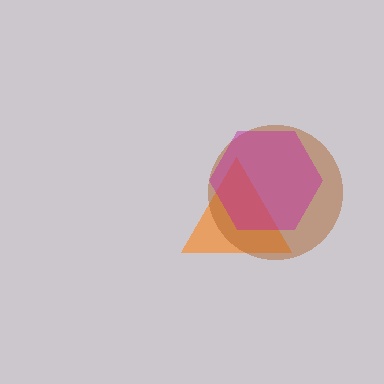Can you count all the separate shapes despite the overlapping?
Yes, there are 3 separate shapes.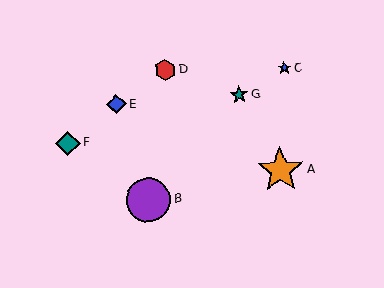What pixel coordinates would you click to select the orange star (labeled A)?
Click at (281, 170) to select the orange star A.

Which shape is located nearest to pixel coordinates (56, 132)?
The teal diamond (labeled F) at (68, 143) is nearest to that location.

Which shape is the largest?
The orange star (labeled A) is the largest.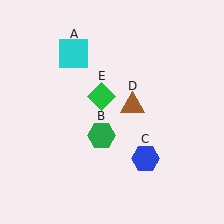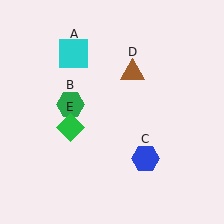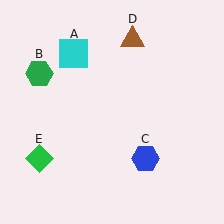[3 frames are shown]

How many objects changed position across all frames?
3 objects changed position: green hexagon (object B), brown triangle (object D), green diamond (object E).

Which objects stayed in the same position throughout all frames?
Cyan square (object A) and blue hexagon (object C) remained stationary.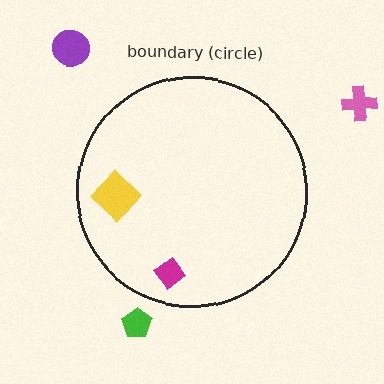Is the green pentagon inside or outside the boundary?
Outside.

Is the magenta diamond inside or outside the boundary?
Inside.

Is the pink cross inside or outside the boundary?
Outside.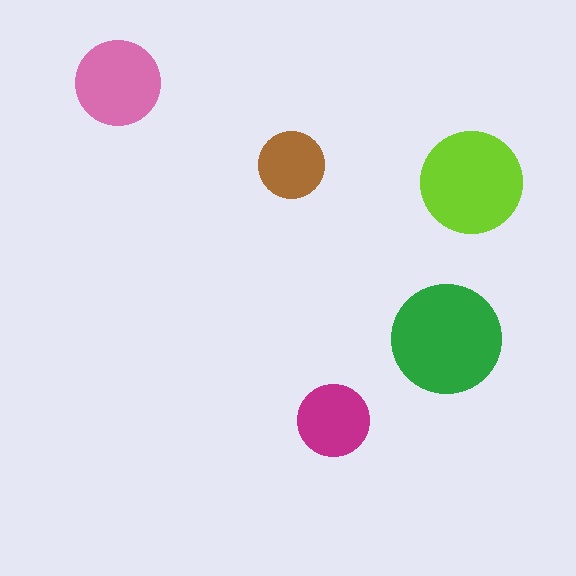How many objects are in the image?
There are 5 objects in the image.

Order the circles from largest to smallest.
the green one, the lime one, the pink one, the magenta one, the brown one.